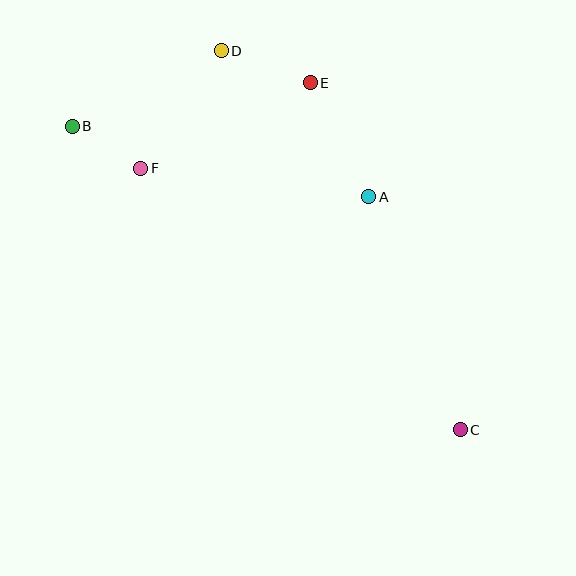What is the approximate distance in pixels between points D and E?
The distance between D and E is approximately 95 pixels.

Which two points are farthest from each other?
Points B and C are farthest from each other.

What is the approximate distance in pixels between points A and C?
The distance between A and C is approximately 251 pixels.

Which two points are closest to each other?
Points B and F are closest to each other.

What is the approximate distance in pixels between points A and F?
The distance between A and F is approximately 229 pixels.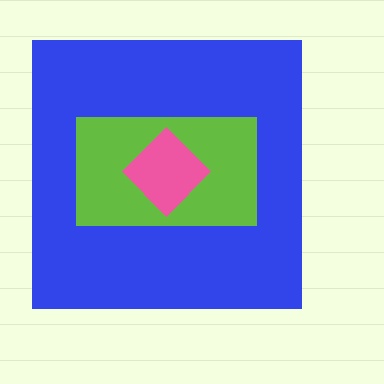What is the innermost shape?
The pink diamond.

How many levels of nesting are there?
3.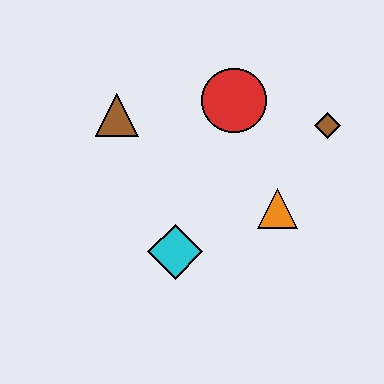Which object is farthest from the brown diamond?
The brown triangle is farthest from the brown diamond.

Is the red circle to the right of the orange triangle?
No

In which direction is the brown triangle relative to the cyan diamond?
The brown triangle is above the cyan diamond.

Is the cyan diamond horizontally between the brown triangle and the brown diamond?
Yes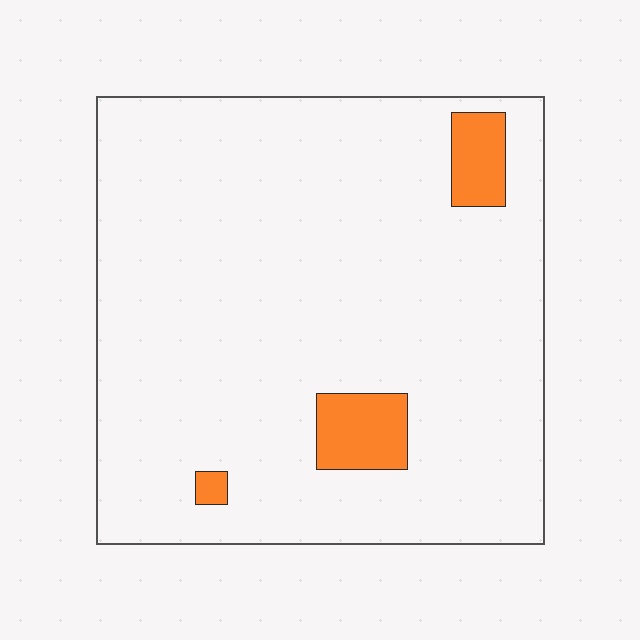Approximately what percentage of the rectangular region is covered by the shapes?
Approximately 5%.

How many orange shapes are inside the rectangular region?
3.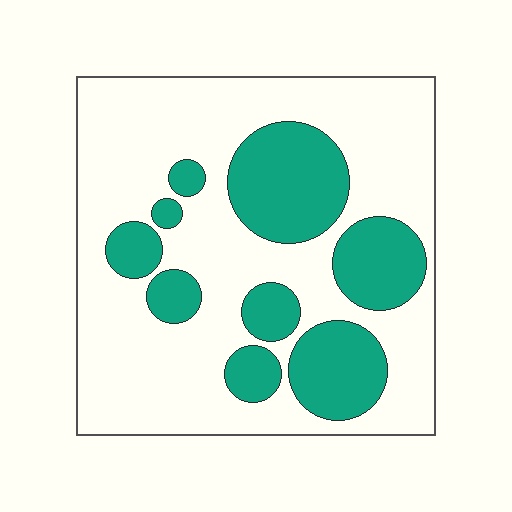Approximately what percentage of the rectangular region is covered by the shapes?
Approximately 30%.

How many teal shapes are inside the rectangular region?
9.